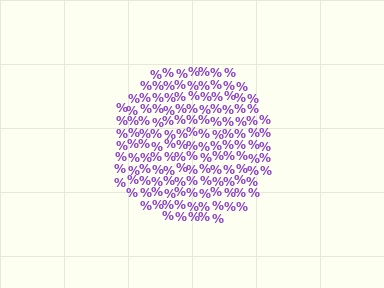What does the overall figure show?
The overall figure shows a circle.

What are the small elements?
The small elements are percent signs.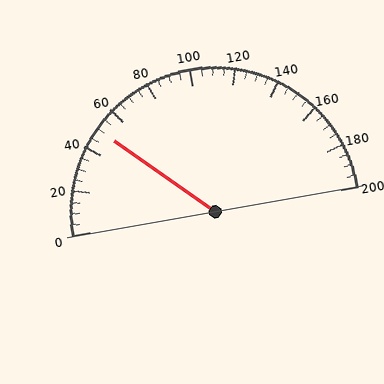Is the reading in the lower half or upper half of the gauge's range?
The reading is in the lower half of the range (0 to 200).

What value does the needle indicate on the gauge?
The needle indicates approximately 50.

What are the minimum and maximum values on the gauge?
The gauge ranges from 0 to 200.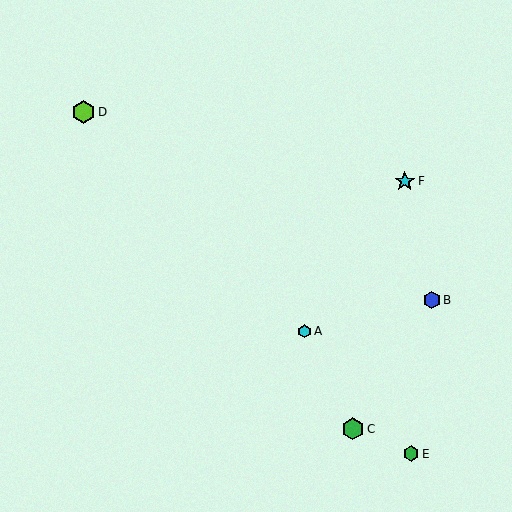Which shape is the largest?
The lime hexagon (labeled D) is the largest.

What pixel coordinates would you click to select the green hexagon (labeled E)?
Click at (411, 454) to select the green hexagon E.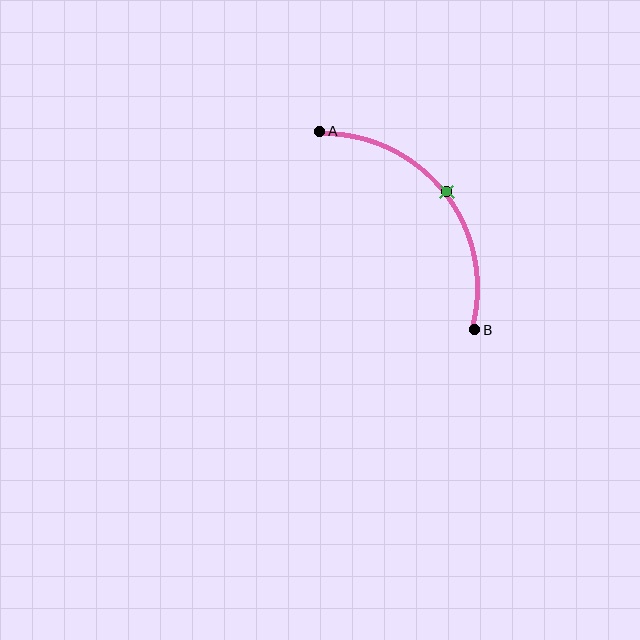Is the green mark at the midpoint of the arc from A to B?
Yes. The green mark lies on the arc at equal arc-length from both A and B — it is the arc midpoint.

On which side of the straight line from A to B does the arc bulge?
The arc bulges above and to the right of the straight line connecting A and B.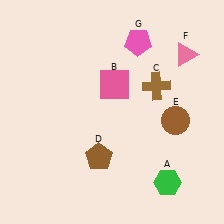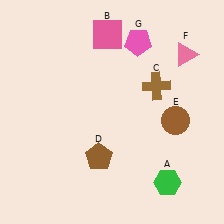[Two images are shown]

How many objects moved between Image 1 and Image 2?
1 object moved between the two images.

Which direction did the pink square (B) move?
The pink square (B) moved up.